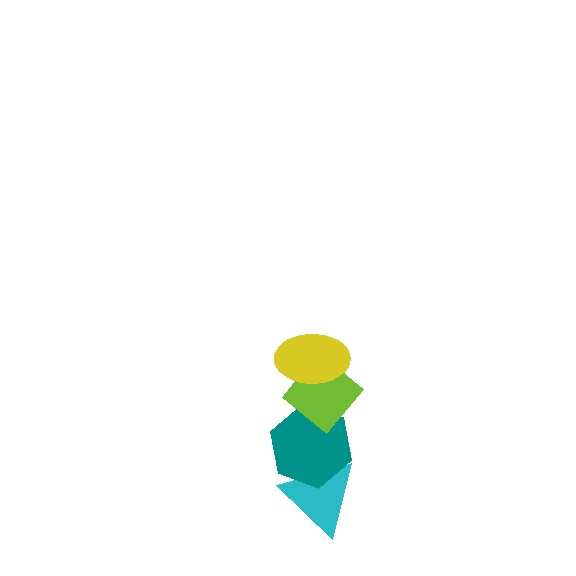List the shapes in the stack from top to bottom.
From top to bottom: the yellow ellipse, the lime diamond, the teal hexagon, the cyan triangle.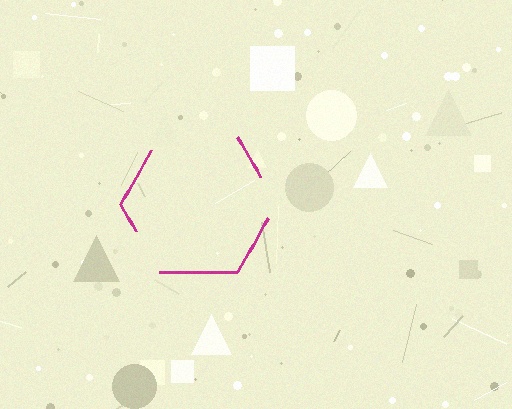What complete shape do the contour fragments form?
The contour fragments form a hexagon.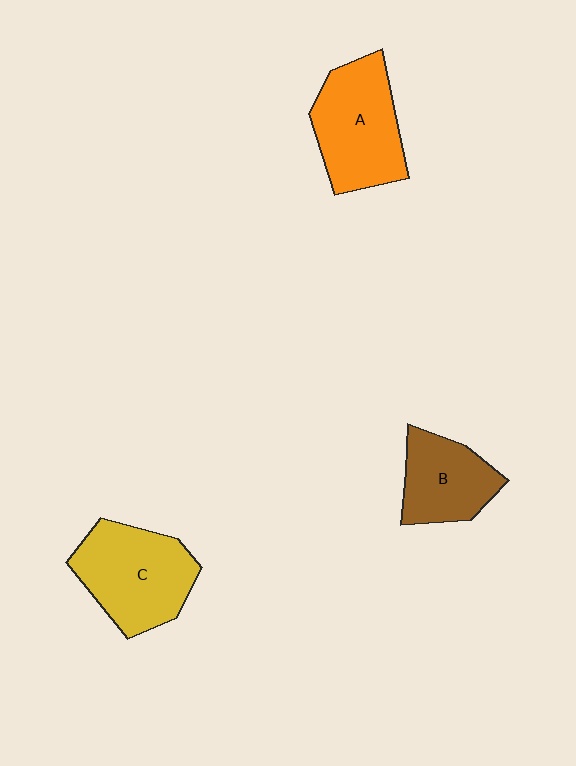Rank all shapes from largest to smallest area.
From largest to smallest: C (yellow), A (orange), B (brown).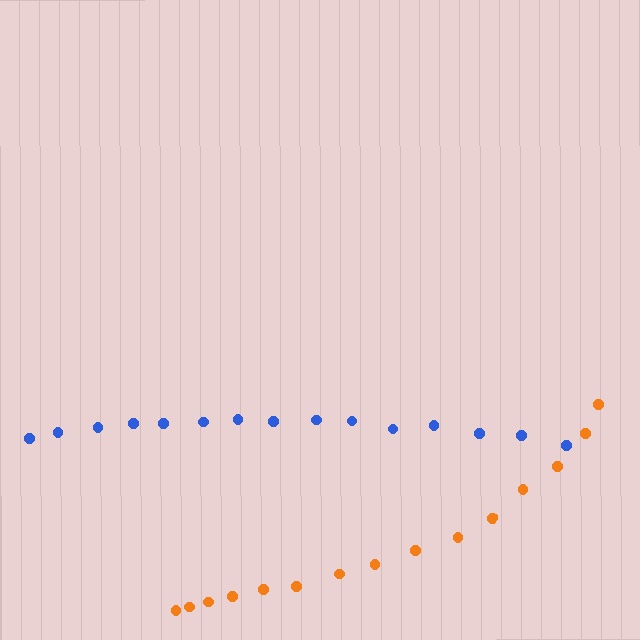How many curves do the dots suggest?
There are 2 distinct paths.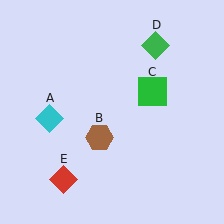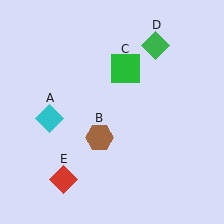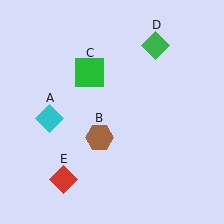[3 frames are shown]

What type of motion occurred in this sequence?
The green square (object C) rotated counterclockwise around the center of the scene.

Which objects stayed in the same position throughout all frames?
Cyan diamond (object A) and brown hexagon (object B) and green diamond (object D) and red diamond (object E) remained stationary.